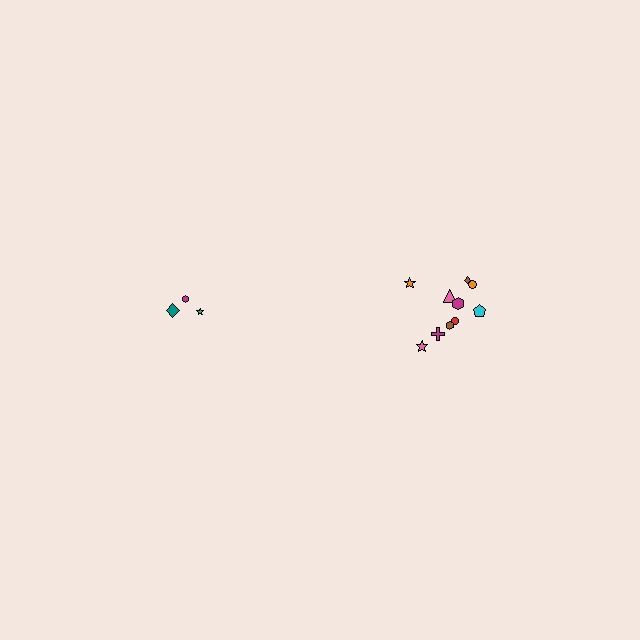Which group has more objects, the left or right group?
The right group.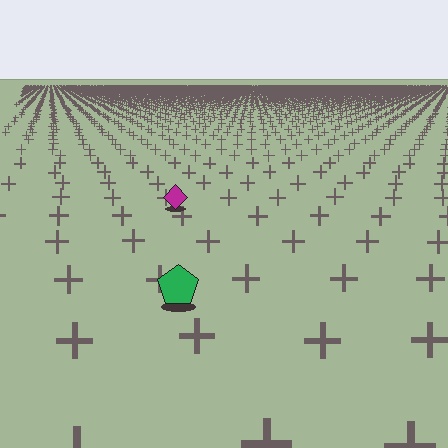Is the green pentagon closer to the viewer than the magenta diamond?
Yes. The green pentagon is closer — you can tell from the texture gradient: the ground texture is coarser near it.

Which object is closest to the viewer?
The green pentagon is closest. The texture marks near it are larger and more spread out.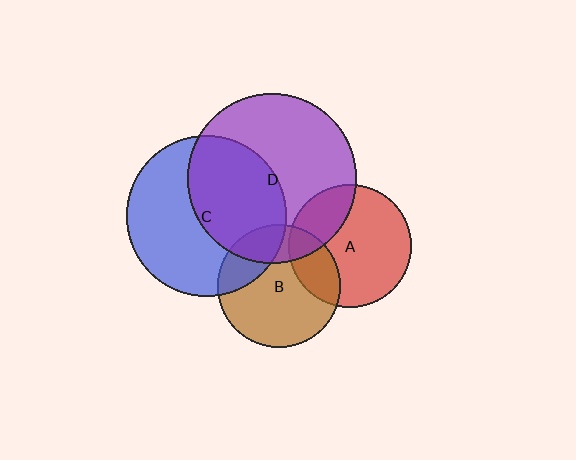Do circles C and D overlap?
Yes.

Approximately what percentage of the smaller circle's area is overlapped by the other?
Approximately 45%.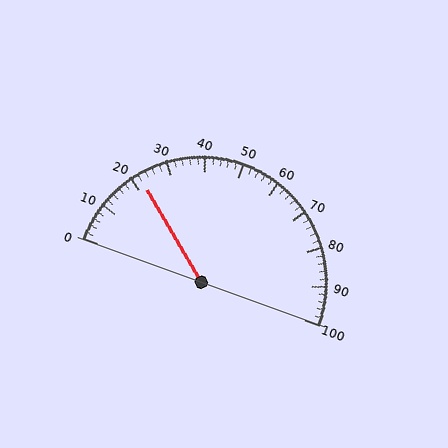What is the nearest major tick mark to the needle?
The nearest major tick mark is 20.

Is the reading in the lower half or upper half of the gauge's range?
The reading is in the lower half of the range (0 to 100).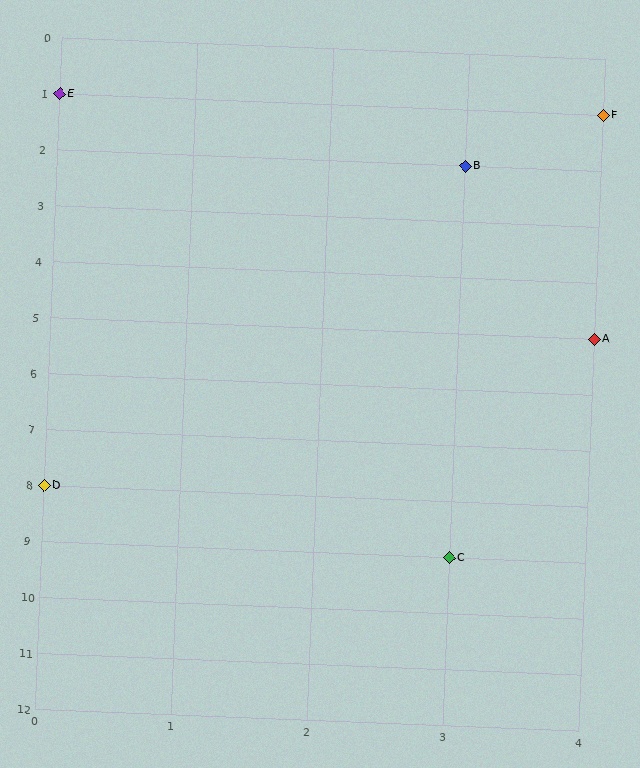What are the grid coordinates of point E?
Point E is at grid coordinates (0, 1).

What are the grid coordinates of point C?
Point C is at grid coordinates (3, 9).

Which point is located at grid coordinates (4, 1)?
Point F is at (4, 1).